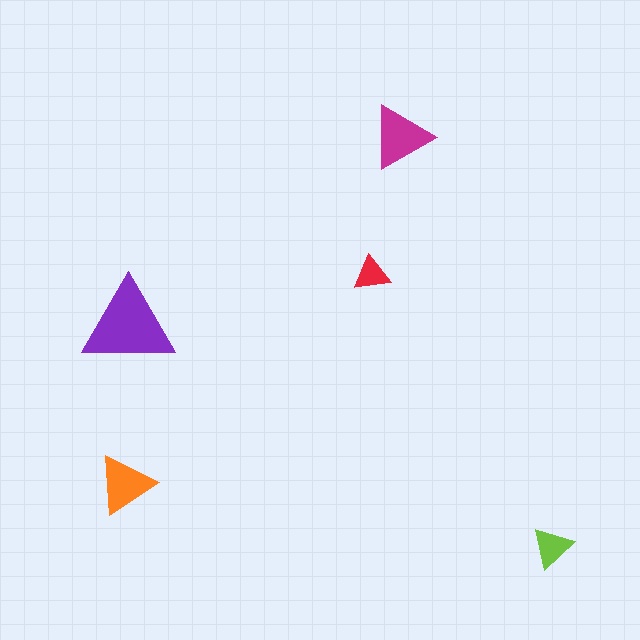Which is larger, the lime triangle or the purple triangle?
The purple one.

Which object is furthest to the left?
The orange triangle is leftmost.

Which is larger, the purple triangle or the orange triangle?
The purple one.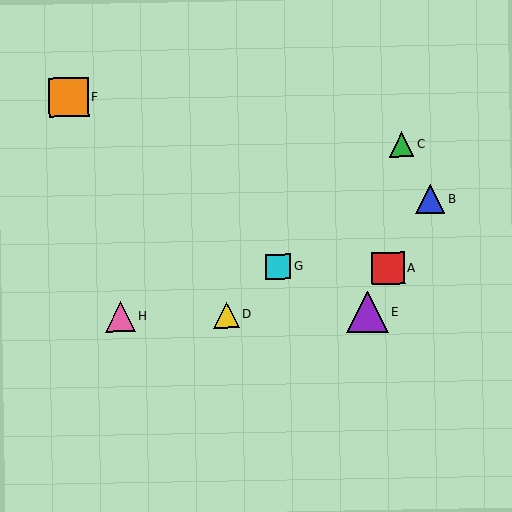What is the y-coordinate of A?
Object A is at y≈268.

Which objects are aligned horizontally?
Objects D, E, H are aligned horizontally.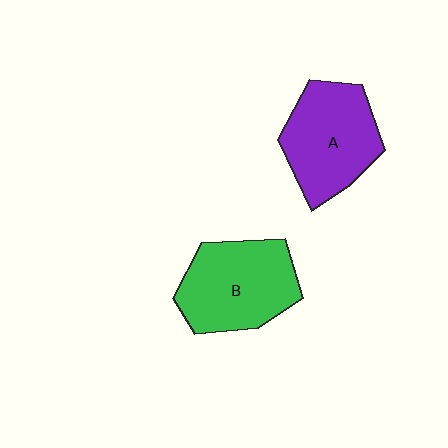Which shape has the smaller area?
Shape A (purple).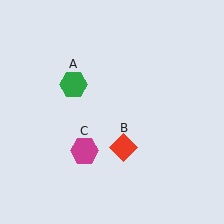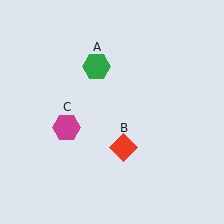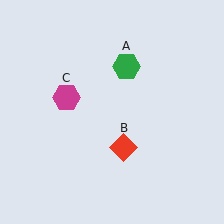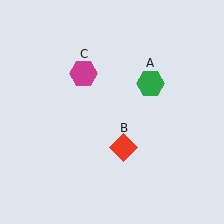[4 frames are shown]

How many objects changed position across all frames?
2 objects changed position: green hexagon (object A), magenta hexagon (object C).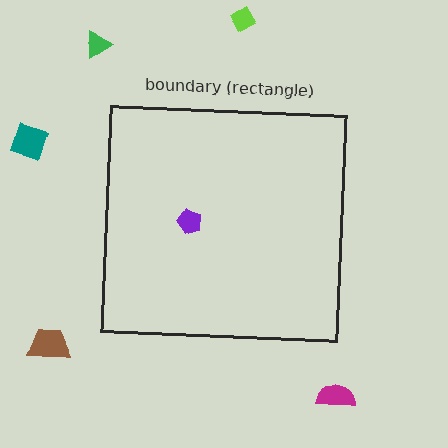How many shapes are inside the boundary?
1 inside, 5 outside.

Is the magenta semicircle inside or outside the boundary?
Outside.